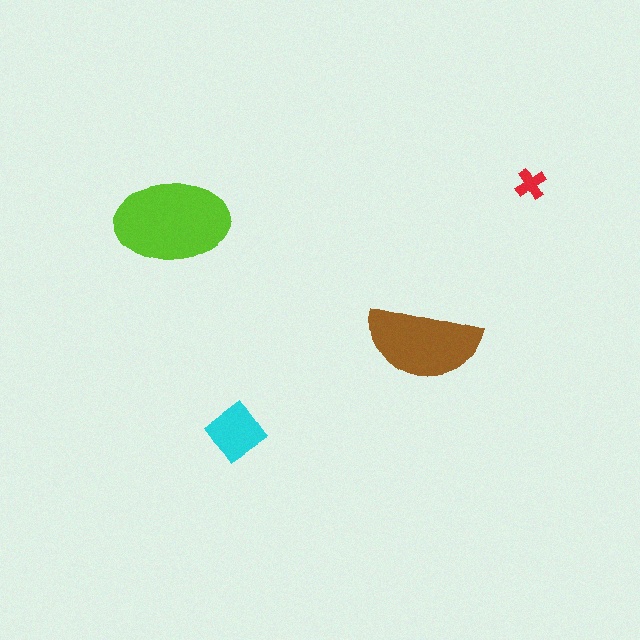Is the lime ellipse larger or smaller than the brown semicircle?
Larger.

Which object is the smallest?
The red cross.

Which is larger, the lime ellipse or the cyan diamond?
The lime ellipse.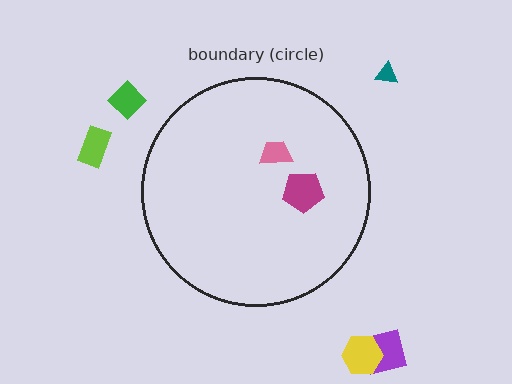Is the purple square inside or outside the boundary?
Outside.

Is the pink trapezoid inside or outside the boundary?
Inside.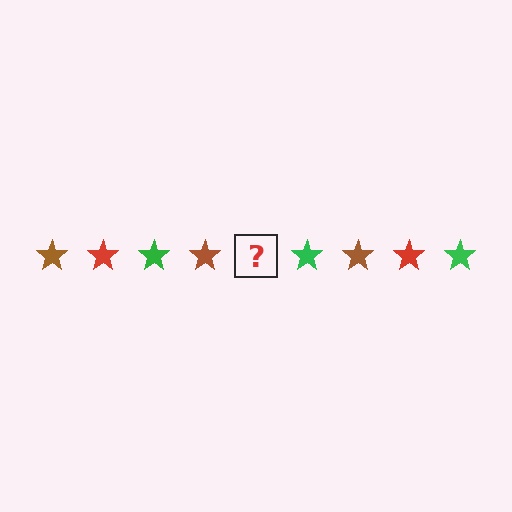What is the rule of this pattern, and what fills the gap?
The rule is that the pattern cycles through brown, red, green stars. The gap should be filled with a red star.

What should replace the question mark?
The question mark should be replaced with a red star.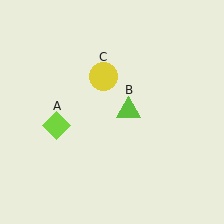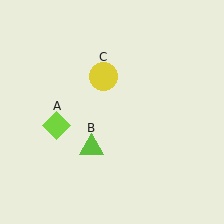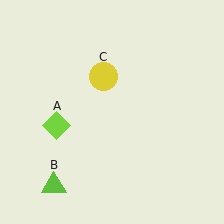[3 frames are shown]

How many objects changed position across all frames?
1 object changed position: lime triangle (object B).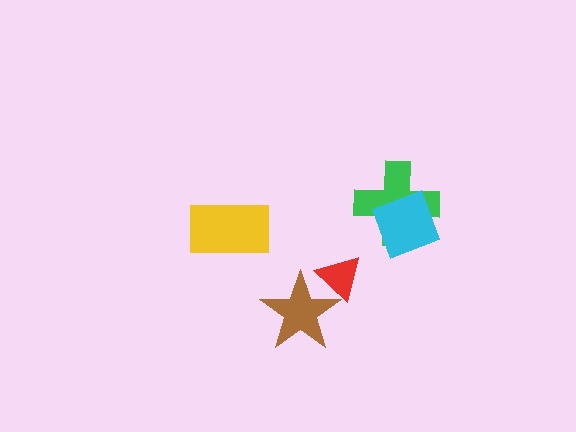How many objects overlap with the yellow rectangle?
0 objects overlap with the yellow rectangle.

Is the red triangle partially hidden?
Yes, it is partially covered by another shape.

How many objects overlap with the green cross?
1 object overlaps with the green cross.